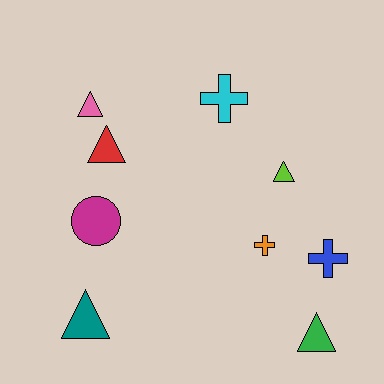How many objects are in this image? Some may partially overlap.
There are 9 objects.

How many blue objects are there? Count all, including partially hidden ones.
There is 1 blue object.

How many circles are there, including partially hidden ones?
There is 1 circle.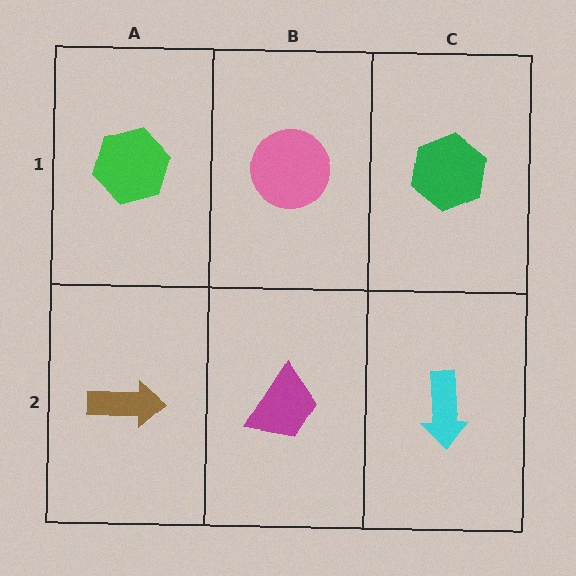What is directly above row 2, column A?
A green hexagon.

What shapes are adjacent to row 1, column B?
A magenta trapezoid (row 2, column B), a green hexagon (row 1, column A), a green hexagon (row 1, column C).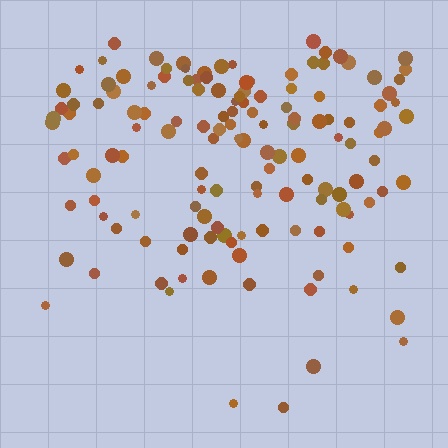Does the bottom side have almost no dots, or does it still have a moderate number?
Still a moderate number, just noticeably fewer than the top.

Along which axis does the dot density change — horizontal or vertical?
Vertical.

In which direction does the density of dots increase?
From bottom to top, with the top side densest.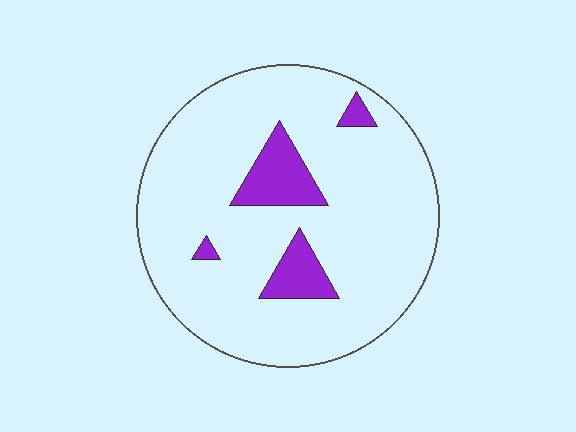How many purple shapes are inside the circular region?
4.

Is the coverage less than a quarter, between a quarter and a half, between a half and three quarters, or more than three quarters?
Less than a quarter.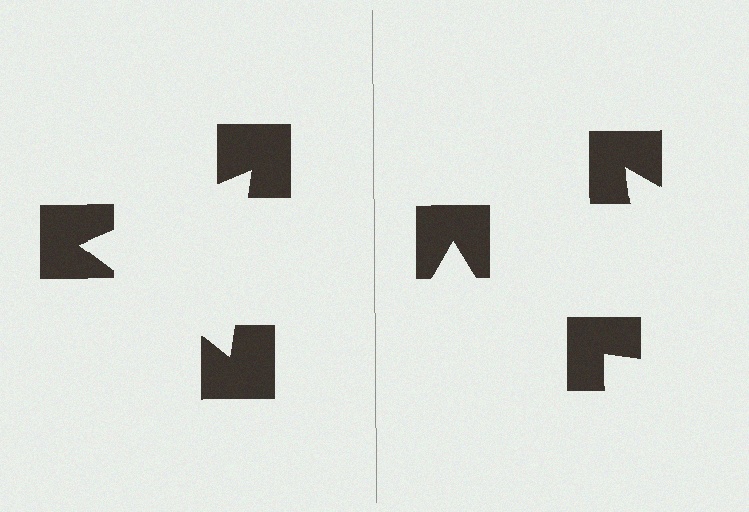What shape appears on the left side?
An illusory triangle.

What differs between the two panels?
The notched squares are positioned identically on both sides; only the wedge orientations differ. On the left they align to a triangle; on the right they are misaligned.